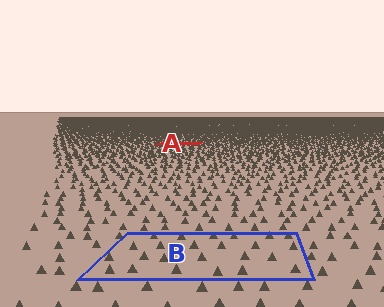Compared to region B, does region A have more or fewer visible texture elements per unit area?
Region A has more texture elements per unit area — they are packed more densely because it is farther away.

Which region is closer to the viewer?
Region B is closer. The texture elements there are larger and more spread out.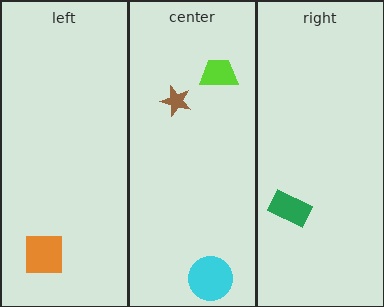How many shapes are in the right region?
1.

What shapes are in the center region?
The lime trapezoid, the cyan circle, the brown star.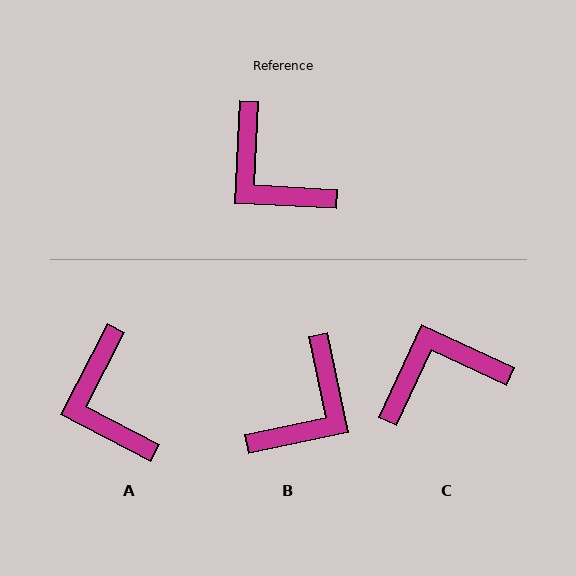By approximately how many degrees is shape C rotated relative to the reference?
Approximately 112 degrees clockwise.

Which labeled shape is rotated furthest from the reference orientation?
C, about 112 degrees away.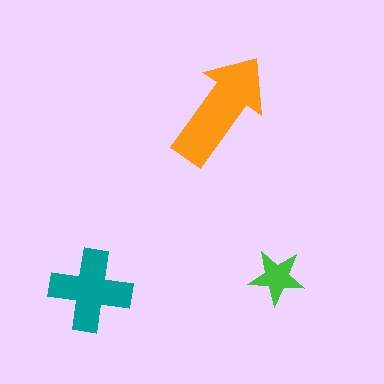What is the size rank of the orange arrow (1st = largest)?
1st.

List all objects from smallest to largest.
The green star, the teal cross, the orange arrow.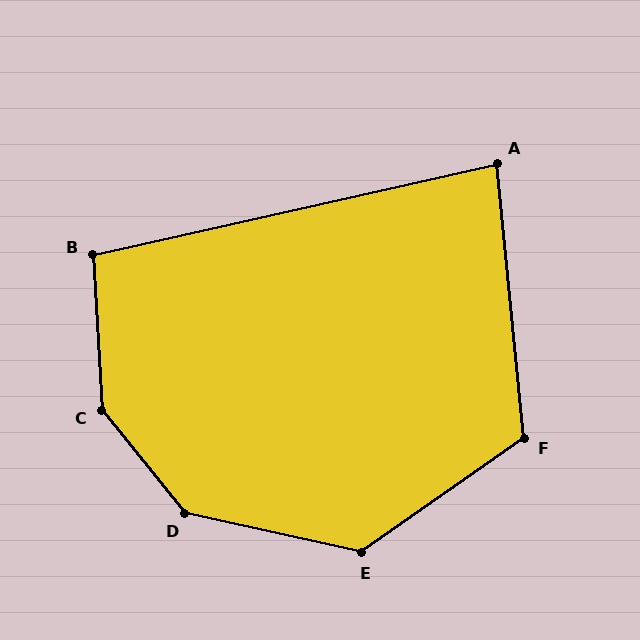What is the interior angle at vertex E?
Approximately 132 degrees (obtuse).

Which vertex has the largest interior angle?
C, at approximately 144 degrees.